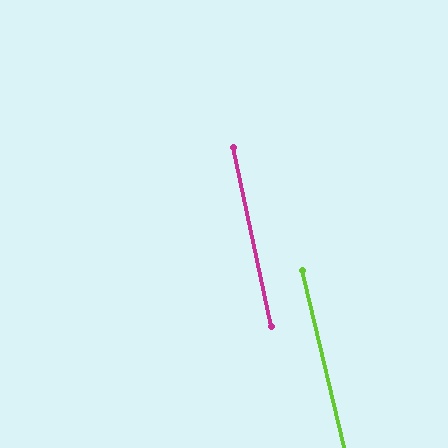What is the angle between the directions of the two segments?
Approximately 1 degree.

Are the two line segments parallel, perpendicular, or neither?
Parallel — their directions differ by only 1.0°.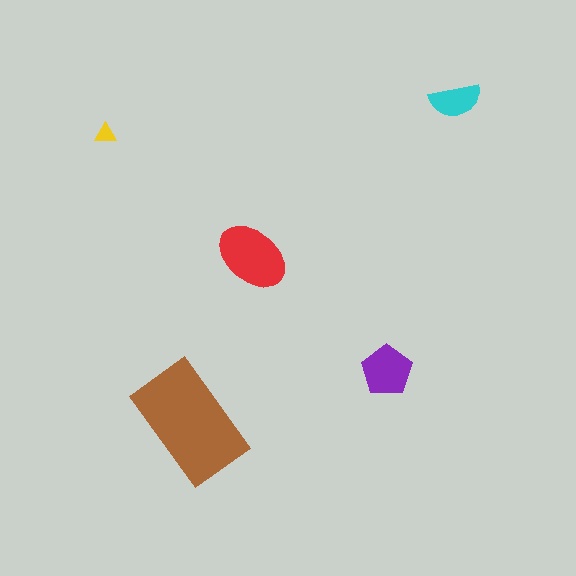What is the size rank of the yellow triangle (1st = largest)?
5th.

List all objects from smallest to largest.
The yellow triangle, the cyan semicircle, the purple pentagon, the red ellipse, the brown rectangle.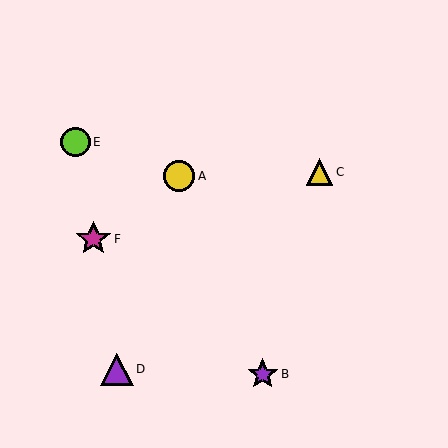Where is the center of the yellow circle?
The center of the yellow circle is at (179, 176).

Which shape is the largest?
The magenta star (labeled F) is the largest.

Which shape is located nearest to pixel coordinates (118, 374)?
The purple triangle (labeled D) at (117, 369) is nearest to that location.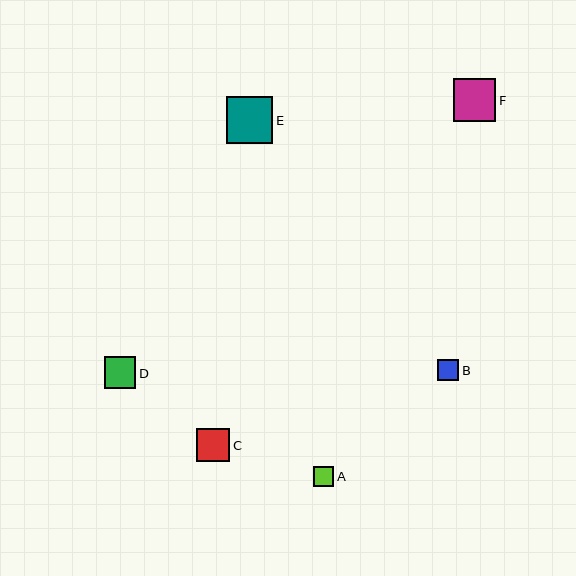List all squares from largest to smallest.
From largest to smallest: E, F, C, D, B, A.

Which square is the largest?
Square E is the largest with a size of approximately 47 pixels.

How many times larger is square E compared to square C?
Square E is approximately 1.4 times the size of square C.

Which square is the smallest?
Square A is the smallest with a size of approximately 20 pixels.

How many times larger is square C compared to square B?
Square C is approximately 1.6 times the size of square B.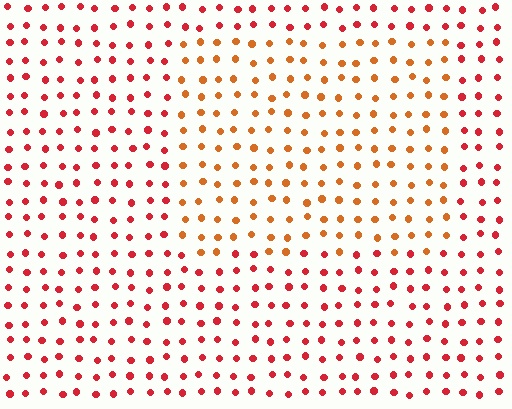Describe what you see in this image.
The image is filled with small red elements in a uniform arrangement. A rectangle-shaped region is visible where the elements are tinted to a slightly different hue, forming a subtle color boundary.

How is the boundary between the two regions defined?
The boundary is defined purely by a slight shift in hue (about 31 degrees). Spacing, size, and orientation are identical on both sides.